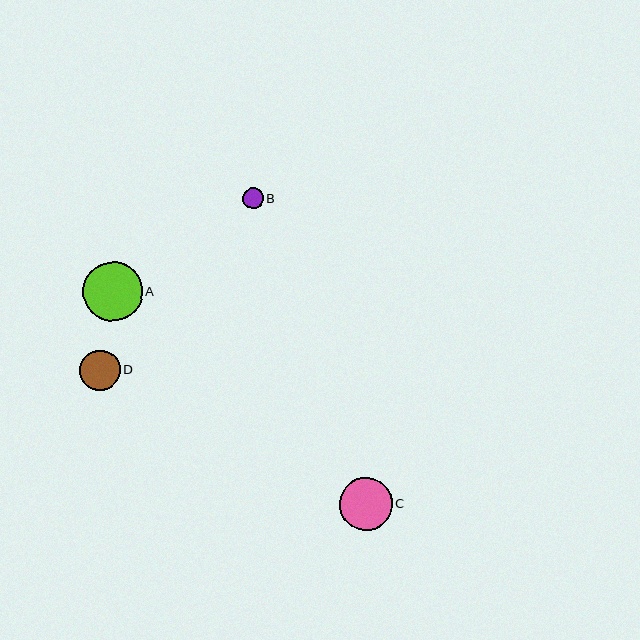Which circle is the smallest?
Circle B is the smallest with a size of approximately 21 pixels.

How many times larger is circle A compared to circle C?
Circle A is approximately 1.1 times the size of circle C.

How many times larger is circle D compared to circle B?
Circle D is approximately 1.9 times the size of circle B.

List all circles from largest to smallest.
From largest to smallest: A, C, D, B.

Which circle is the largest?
Circle A is the largest with a size of approximately 60 pixels.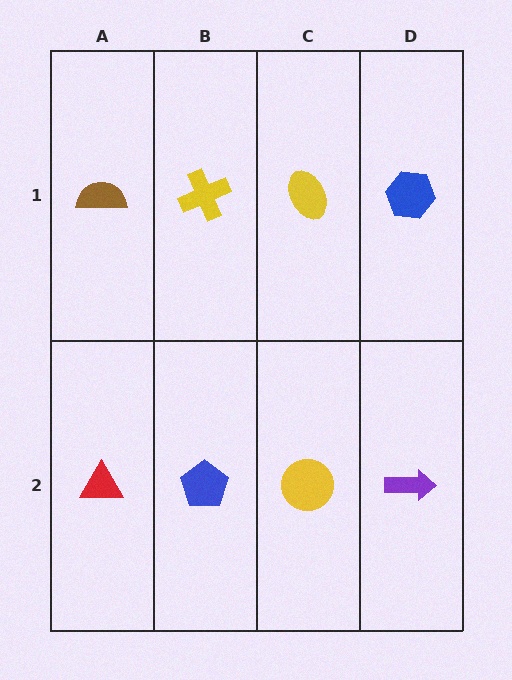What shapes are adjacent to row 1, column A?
A red triangle (row 2, column A), a yellow cross (row 1, column B).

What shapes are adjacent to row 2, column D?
A blue hexagon (row 1, column D), a yellow circle (row 2, column C).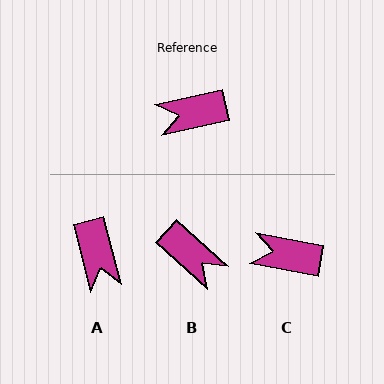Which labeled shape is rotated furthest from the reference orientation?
B, about 125 degrees away.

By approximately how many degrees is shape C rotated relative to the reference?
Approximately 23 degrees clockwise.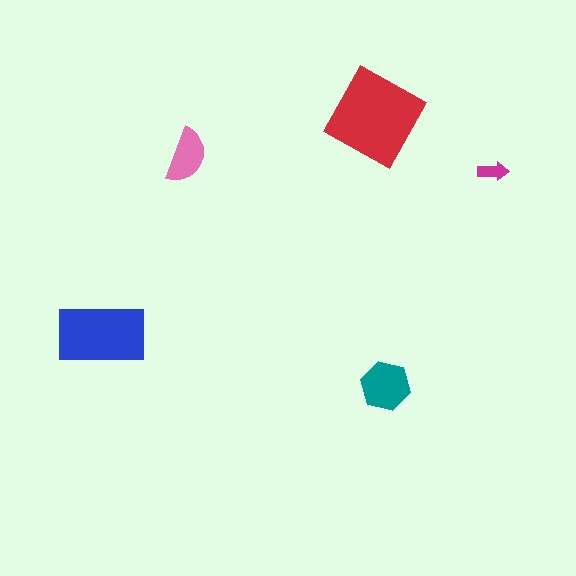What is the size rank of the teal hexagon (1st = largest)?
3rd.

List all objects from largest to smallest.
The red diamond, the blue rectangle, the teal hexagon, the pink semicircle, the magenta arrow.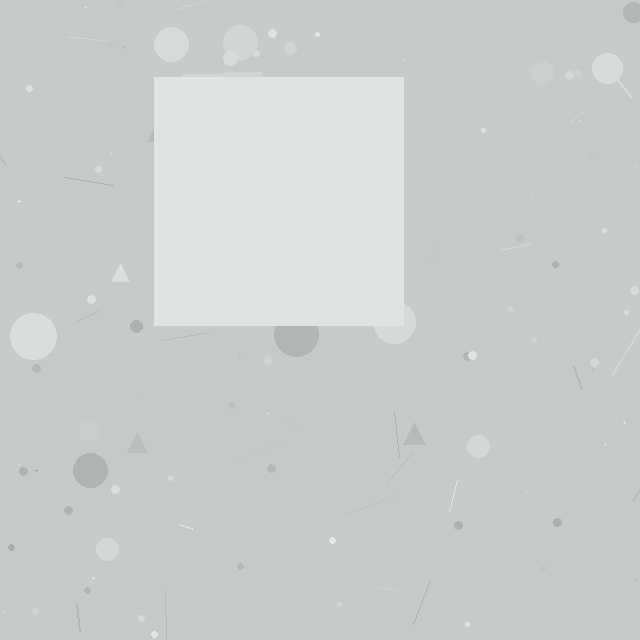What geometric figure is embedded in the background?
A square is embedded in the background.